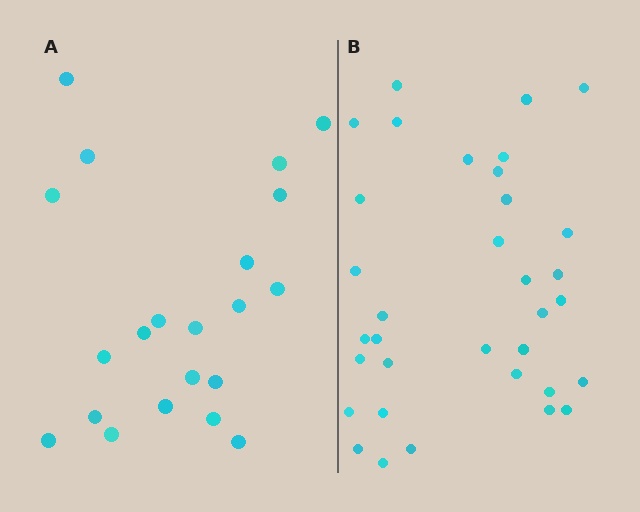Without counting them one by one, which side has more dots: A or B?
Region B (the right region) has more dots.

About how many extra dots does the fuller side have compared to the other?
Region B has approximately 15 more dots than region A.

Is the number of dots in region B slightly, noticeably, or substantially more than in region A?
Region B has substantially more. The ratio is roughly 1.6 to 1.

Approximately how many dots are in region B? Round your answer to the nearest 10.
About 30 dots. (The exact count is 34, which rounds to 30.)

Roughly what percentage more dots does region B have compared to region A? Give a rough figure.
About 60% more.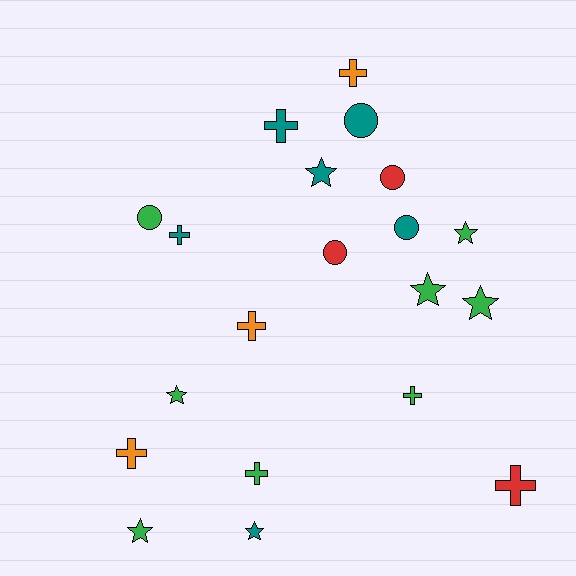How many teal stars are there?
There are 2 teal stars.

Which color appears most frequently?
Green, with 8 objects.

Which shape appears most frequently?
Cross, with 8 objects.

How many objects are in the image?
There are 20 objects.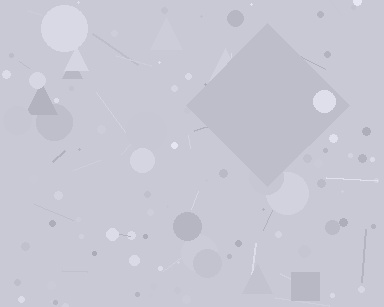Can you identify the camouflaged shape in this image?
The camouflaged shape is a diamond.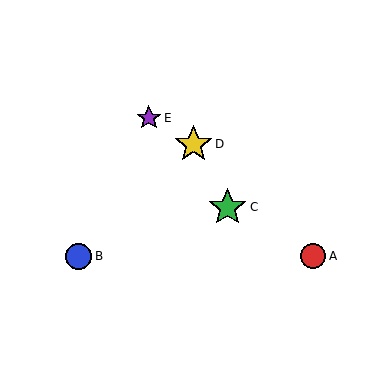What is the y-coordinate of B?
Object B is at y≈256.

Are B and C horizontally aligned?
No, B is at y≈256 and C is at y≈207.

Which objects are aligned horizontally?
Objects A, B are aligned horizontally.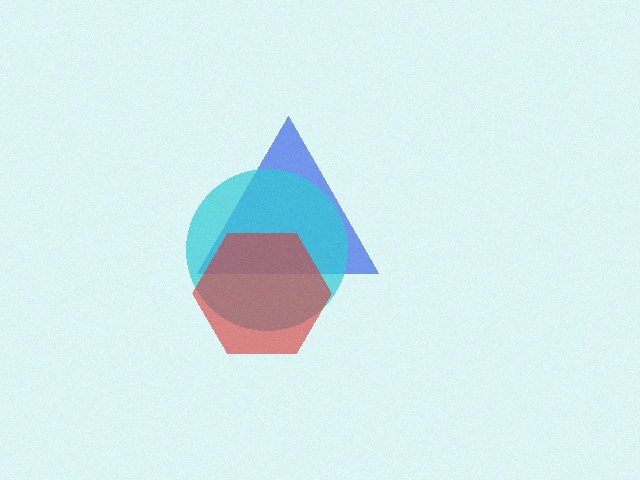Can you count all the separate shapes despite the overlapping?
Yes, there are 3 separate shapes.